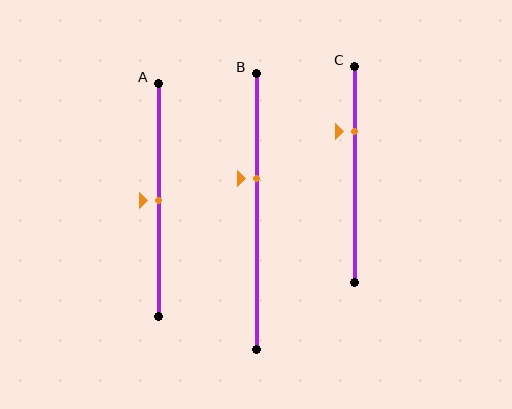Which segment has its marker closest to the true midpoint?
Segment A has its marker closest to the true midpoint.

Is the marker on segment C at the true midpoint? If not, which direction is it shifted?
No, the marker on segment C is shifted upward by about 20% of the segment length.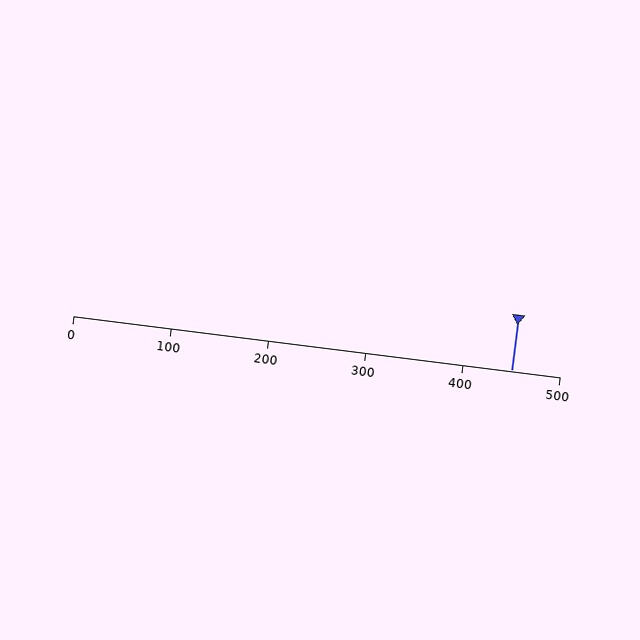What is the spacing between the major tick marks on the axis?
The major ticks are spaced 100 apart.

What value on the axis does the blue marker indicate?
The marker indicates approximately 450.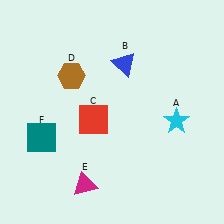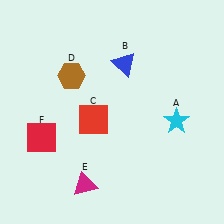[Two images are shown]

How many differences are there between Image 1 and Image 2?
There is 1 difference between the two images.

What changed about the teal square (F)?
In Image 1, F is teal. In Image 2, it changed to red.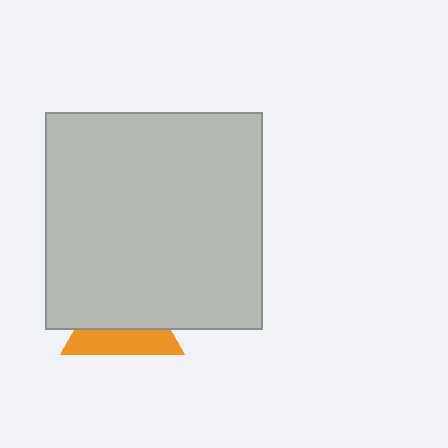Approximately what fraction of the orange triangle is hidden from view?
Roughly 58% of the orange triangle is hidden behind the light gray square.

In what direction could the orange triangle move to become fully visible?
The orange triangle could move down. That would shift it out from behind the light gray square entirely.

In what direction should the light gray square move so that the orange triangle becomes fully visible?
The light gray square should move up. That is the shortest direction to clear the overlap and leave the orange triangle fully visible.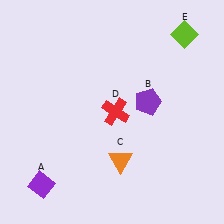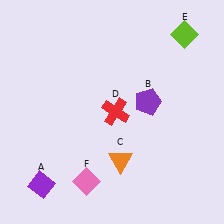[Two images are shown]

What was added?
A pink diamond (F) was added in Image 2.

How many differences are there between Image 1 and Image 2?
There is 1 difference between the two images.